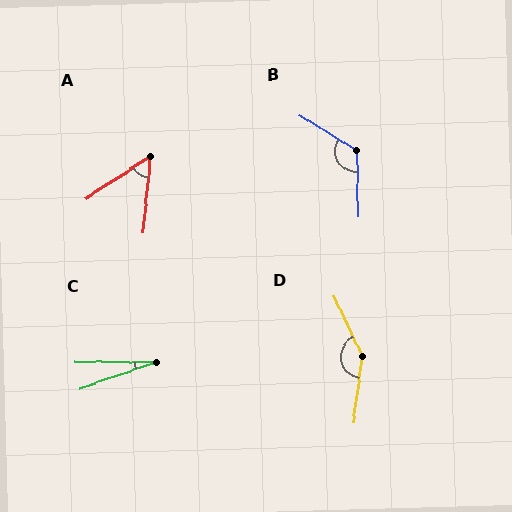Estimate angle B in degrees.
Approximately 122 degrees.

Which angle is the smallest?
C, at approximately 19 degrees.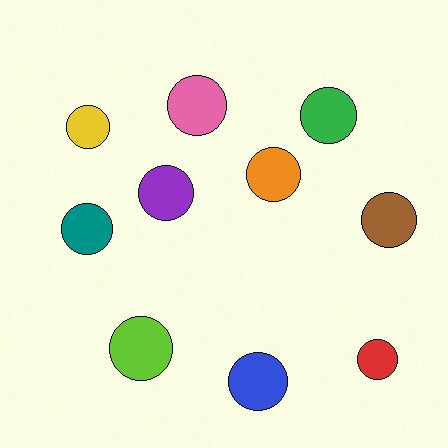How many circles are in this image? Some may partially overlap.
There are 10 circles.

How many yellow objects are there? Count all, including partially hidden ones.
There is 1 yellow object.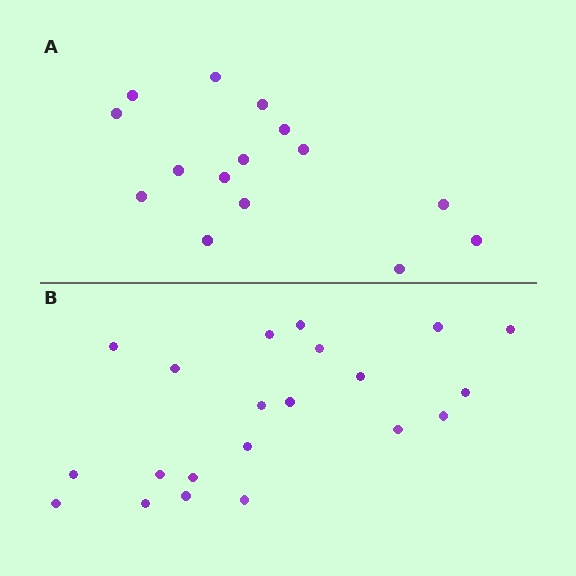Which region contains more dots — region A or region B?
Region B (the bottom region) has more dots.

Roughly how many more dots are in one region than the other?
Region B has about 6 more dots than region A.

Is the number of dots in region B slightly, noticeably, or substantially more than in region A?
Region B has noticeably more, but not dramatically so. The ratio is roughly 1.4 to 1.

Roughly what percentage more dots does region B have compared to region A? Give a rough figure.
About 40% more.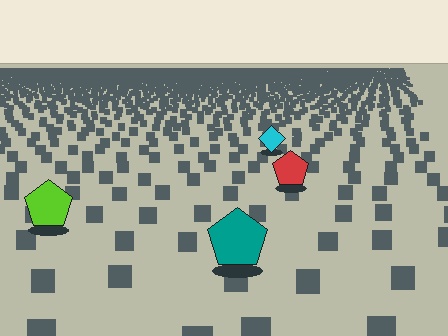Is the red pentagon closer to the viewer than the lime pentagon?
No. The lime pentagon is closer — you can tell from the texture gradient: the ground texture is coarser near it.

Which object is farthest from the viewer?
The cyan diamond is farthest from the viewer. It appears smaller and the ground texture around it is denser.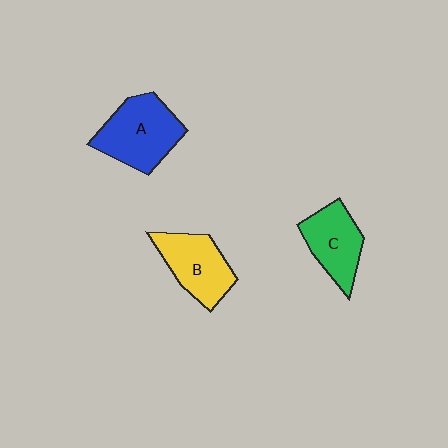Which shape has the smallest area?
Shape C (green).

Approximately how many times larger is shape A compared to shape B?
Approximately 1.2 times.